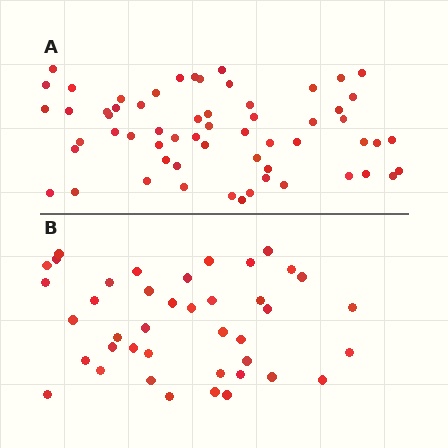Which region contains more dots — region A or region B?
Region A (the top region) has more dots.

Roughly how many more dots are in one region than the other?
Region A has approximately 20 more dots than region B.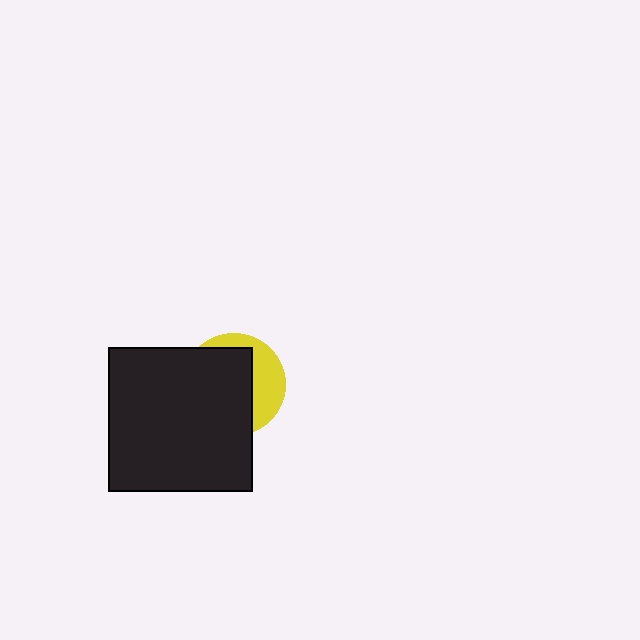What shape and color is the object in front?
The object in front is a black square.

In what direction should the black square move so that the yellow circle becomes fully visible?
The black square should move left. That is the shortest direction to clear the overlap and leave the yellow circle fully visible.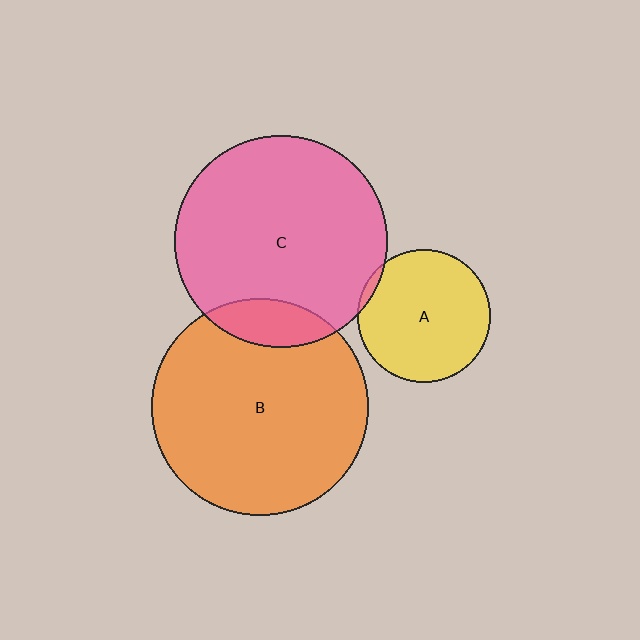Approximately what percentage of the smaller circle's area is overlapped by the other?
Approximately 5%.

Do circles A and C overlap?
Yes.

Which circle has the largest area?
Circle B (orange).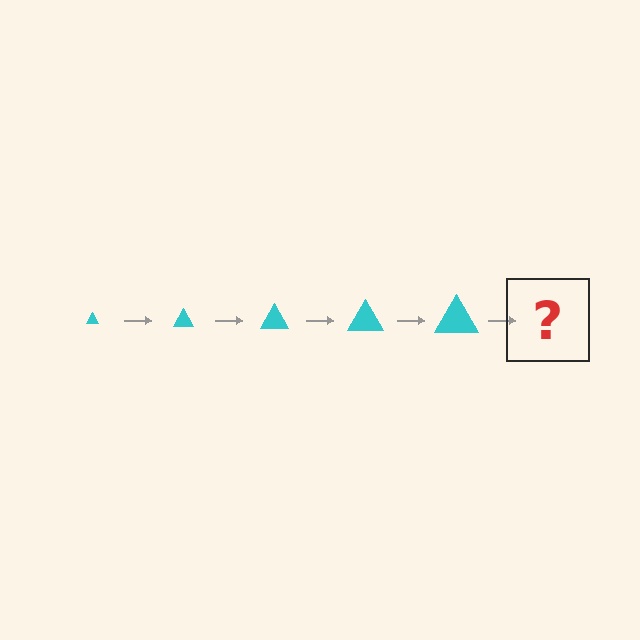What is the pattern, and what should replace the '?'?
The pattern is that the triangle gets progressively larger each step. The '?' should be a cyan triangle, larger than the previous one.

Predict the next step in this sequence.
The next step is a cyan triangle, larger than the previous one.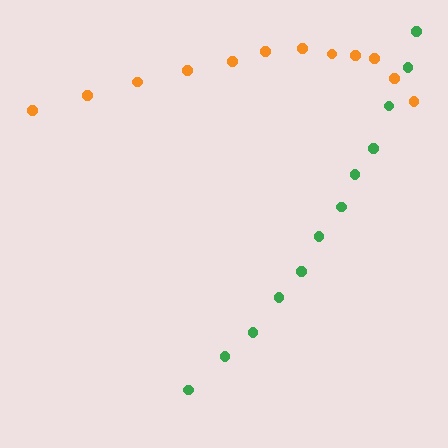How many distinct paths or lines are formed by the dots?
There are 2 distinct paths.